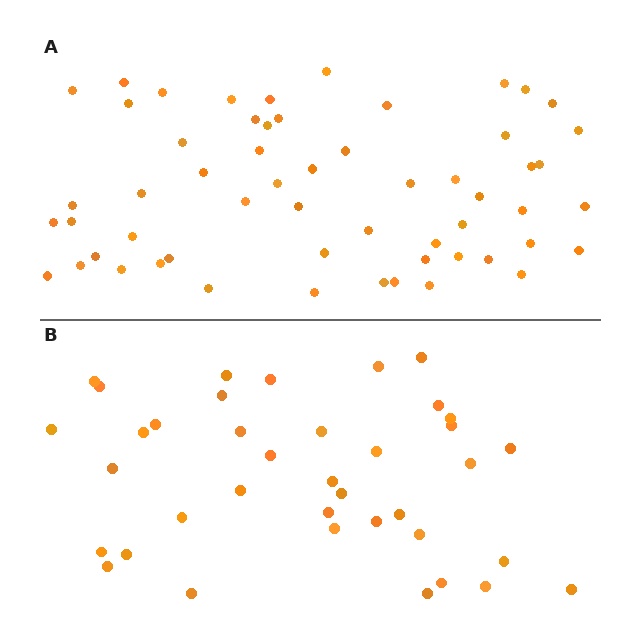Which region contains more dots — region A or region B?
Region A (the top region) has more dots.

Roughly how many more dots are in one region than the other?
Region A has approximately 20 more dots than region B.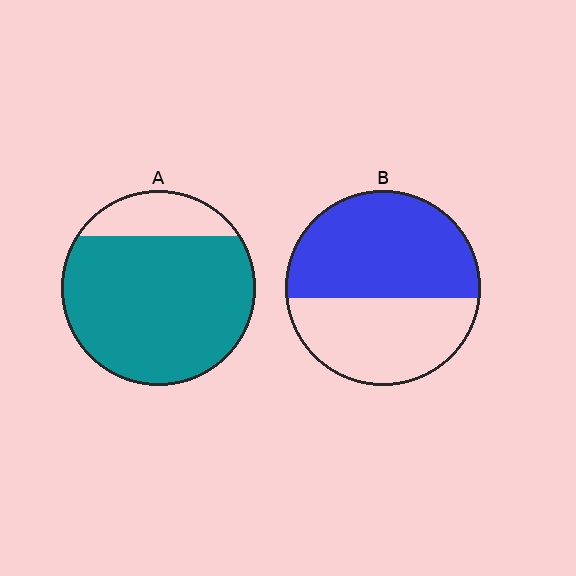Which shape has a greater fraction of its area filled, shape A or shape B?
Shape A.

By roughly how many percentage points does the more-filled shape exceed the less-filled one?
By roughly 25 percentage points (A over B).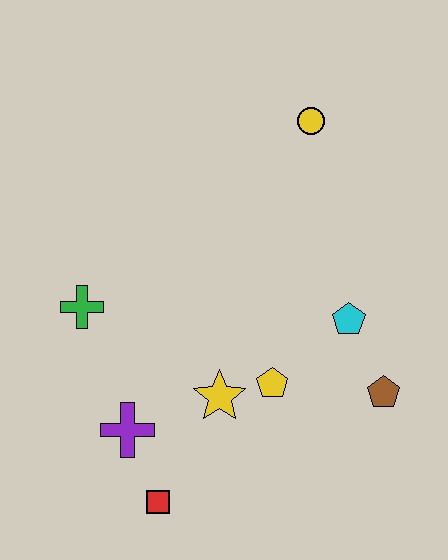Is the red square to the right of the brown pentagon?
No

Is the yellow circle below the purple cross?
No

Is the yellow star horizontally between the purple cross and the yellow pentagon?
Yes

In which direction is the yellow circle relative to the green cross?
The yellow circle is to the right of the green cross.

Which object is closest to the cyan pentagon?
The brown pentagon is closest to the cyan pentagon.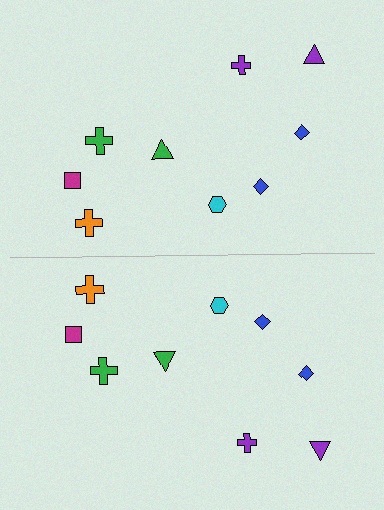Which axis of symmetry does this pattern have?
The pattern has a horizontal axis of symmetry running through the center of the image.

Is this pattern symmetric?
Yes, this pattern has bilateral (reflection) symmetry.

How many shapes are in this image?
There are 18 shapes in this image.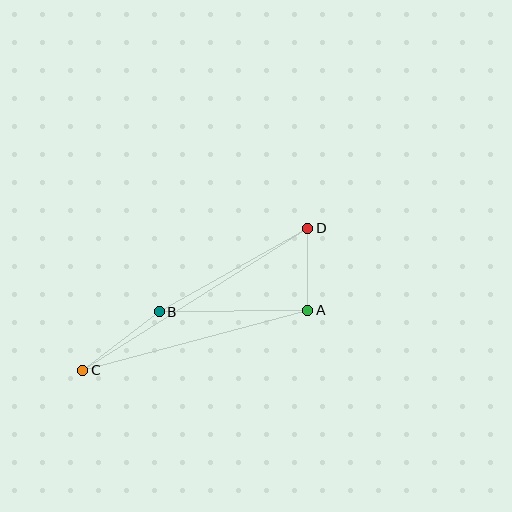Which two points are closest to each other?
Points A and D are closest to each other.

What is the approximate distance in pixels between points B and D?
The distance between B and D is approximately 171 pixels.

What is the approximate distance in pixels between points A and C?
The distance between A and C is approximately 233 pixels.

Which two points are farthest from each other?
Points C and D are farthest from each other.